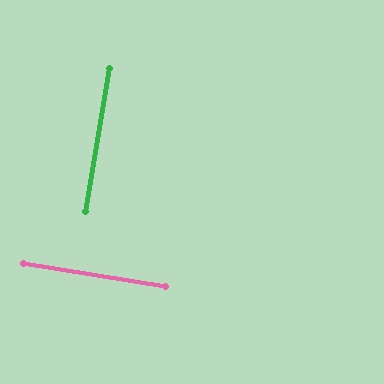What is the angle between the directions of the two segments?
Approximately 90 degrees.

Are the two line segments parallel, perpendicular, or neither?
Perpendicular — they meet at approximately 90°.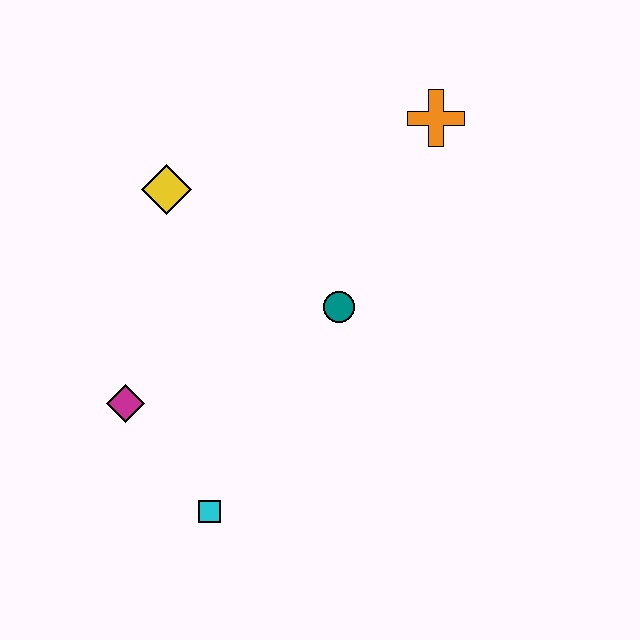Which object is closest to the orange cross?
The teal circle is closest to the orange cross.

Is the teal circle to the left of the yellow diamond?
No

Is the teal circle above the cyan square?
Yes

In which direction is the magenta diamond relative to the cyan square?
The magenta diamond is above the cyan square.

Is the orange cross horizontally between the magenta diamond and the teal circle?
No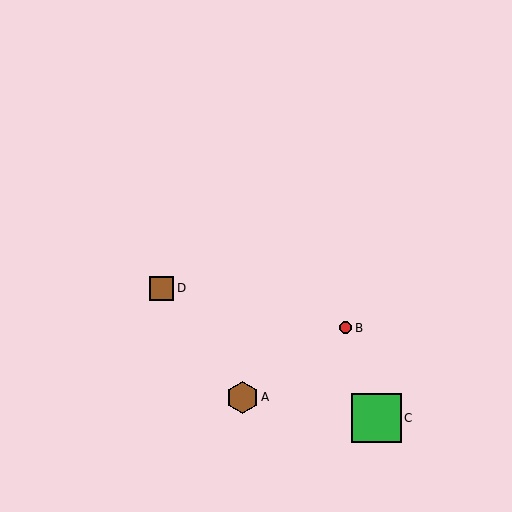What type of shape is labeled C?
Shape C is a green square.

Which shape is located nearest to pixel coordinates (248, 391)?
The brown hexagon (labeled A) at (242, 397) is nearest to that location.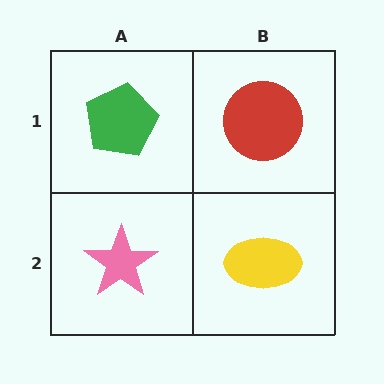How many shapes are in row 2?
2 shapes.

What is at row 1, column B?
A red circle.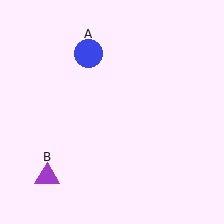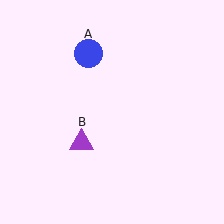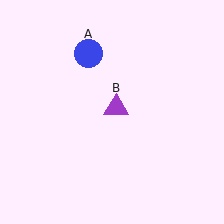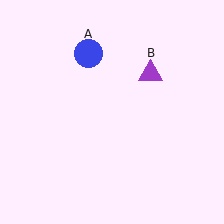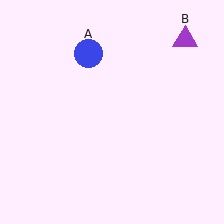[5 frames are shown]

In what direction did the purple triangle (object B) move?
The purple triangle (object B) moved up and to the right.